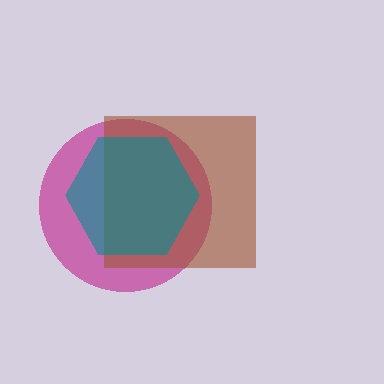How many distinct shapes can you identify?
There are 3 distinct shapes: a magenta circle, a brown square, a teal hexagon.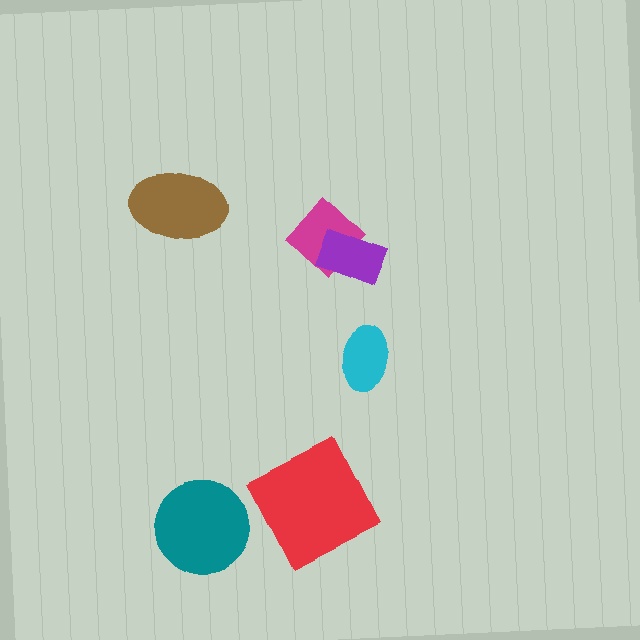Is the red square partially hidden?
No, no other shape covers it.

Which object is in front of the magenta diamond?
The purple rectangle is in front of the magenta diamond.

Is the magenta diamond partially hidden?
Yes, it is partially covered by another shape.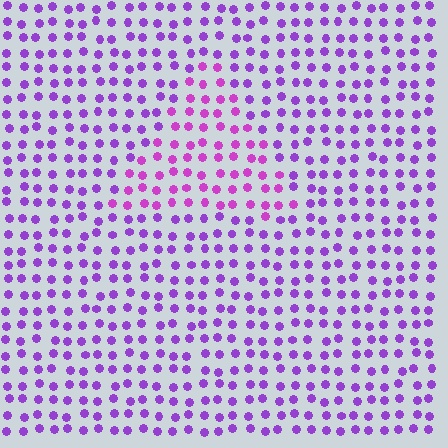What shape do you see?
I see a triangle.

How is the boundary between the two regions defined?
The boundary is defined purely by a slight shift in hue (about 27 degrees). Spacing, size, and orientation are identical on both sides.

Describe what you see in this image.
The image is filled with small purple elements in a uniform arrangement. A triangle-shaped region is visible where the elements are tinted to a slightly different hue, forming a subtle color boundary.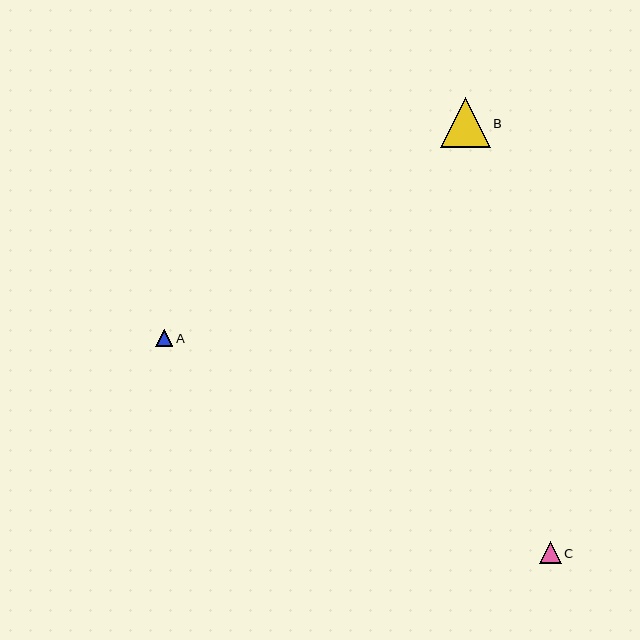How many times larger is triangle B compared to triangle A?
Triangle B is approximately 2.9 times the size of triangle A.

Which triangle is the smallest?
Triangle A is the smallest with a size of approximately 17 pixels.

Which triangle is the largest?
Triangle B is the largest with a size of approximately 50 pixels.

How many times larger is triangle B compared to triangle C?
Triangle B is approximately 2.3 times the size of triangle C.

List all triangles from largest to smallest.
From largest to smallest: B, C, A.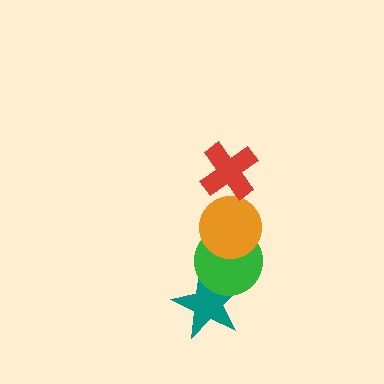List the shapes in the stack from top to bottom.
From top to bottom: the red cross, the orange circle, the green circle, the teal star.